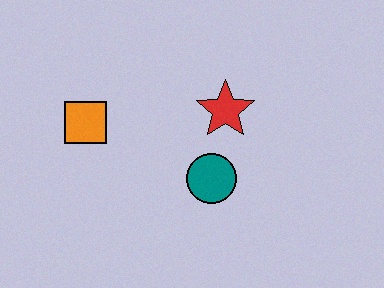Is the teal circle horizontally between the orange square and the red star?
Yes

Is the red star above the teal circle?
Yes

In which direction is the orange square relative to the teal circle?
The orange square is to the left of the teal circle.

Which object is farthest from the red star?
The orange square is farthest from the red star.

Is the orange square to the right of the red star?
No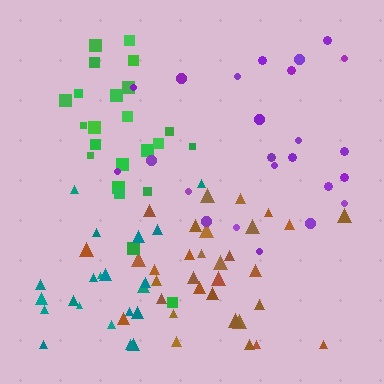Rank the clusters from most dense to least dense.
teal, brown, green, purple.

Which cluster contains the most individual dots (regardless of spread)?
Brown (32).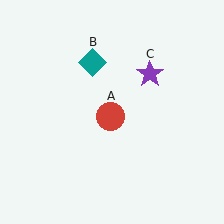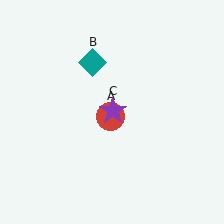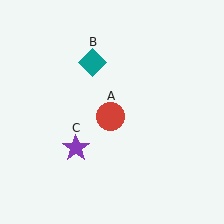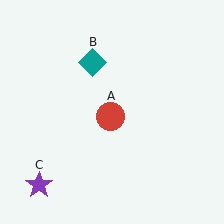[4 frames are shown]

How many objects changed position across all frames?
1 object changed position: purple star (object C).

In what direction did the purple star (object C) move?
The purple star (object C) moved down and to the left.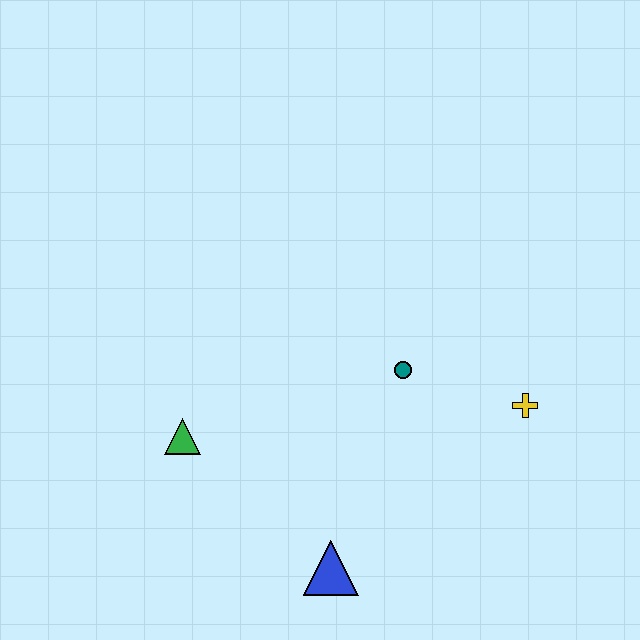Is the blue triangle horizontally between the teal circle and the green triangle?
Yes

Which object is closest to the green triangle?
The blue triangle is closest to the green triangle.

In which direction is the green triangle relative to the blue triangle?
The green triangle is to the left of the blue triangle.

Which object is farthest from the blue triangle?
The yellow cross is farthest from the blue triangle.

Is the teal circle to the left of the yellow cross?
Yes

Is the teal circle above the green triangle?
Yes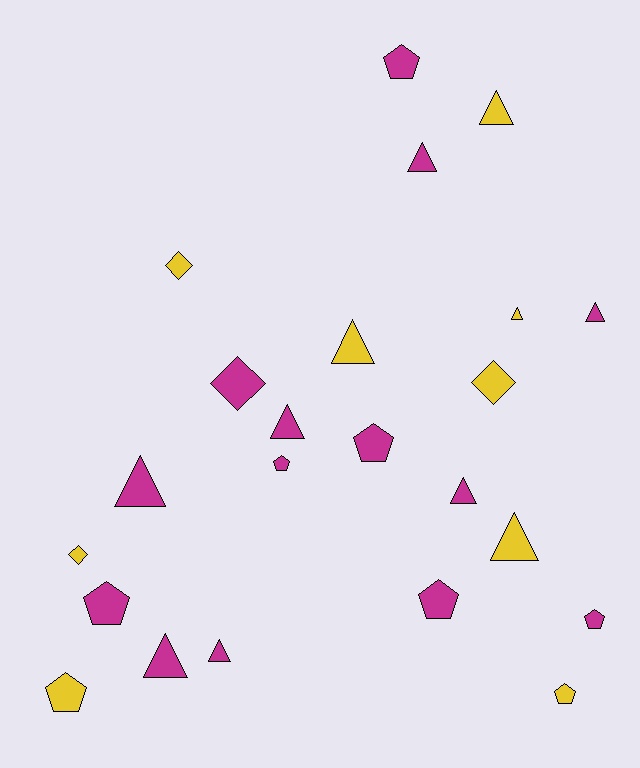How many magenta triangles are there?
There are 7 magenta triangles.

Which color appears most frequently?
Magenta, with 14 objects.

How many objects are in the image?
There are 23 objects.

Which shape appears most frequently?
Triangle, with 11 objects.